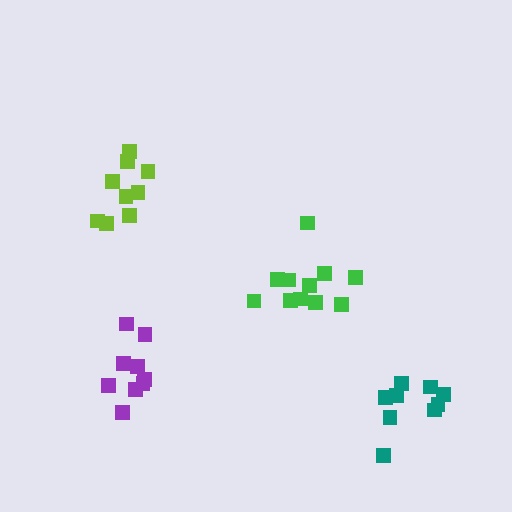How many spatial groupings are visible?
There are 4 spatial groupings.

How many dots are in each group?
Group 1: 9 dots, Group 2: 9 dots, Group 3: 11 dots, Group 4: 9 dots (38 total).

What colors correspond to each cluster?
The clusters are colored: lime, purple, green, teal.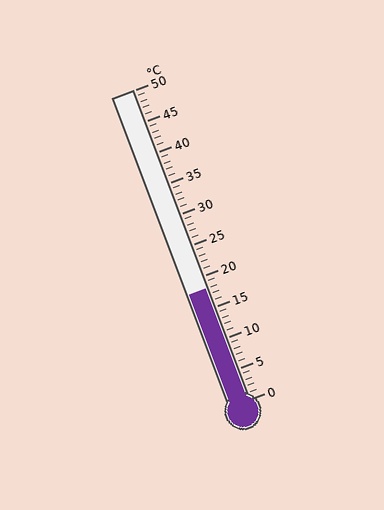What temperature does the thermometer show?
The thermometer shows approximately 18°C.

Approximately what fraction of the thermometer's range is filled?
The thermometer is filled to approximately 35% of its range.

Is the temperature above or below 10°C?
The temperature is above 10°C.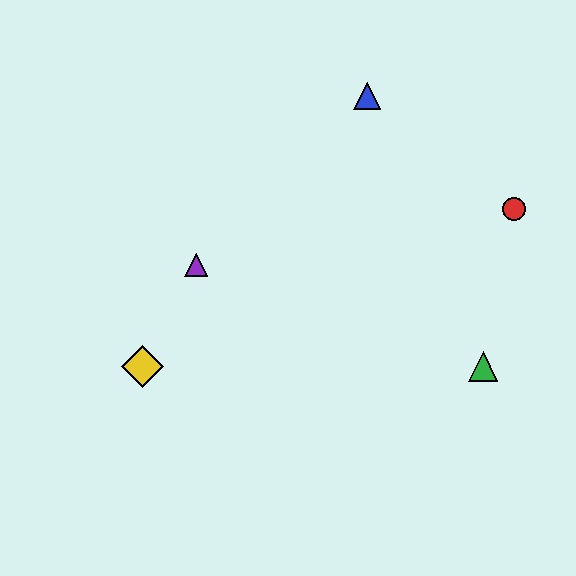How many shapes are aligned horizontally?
2 shapes (the green triangle, the yellow diamond) are aligned horizontally.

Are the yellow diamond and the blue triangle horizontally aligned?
No, the yellow diamond is at y≈366 and the blue triangle is at y≈96.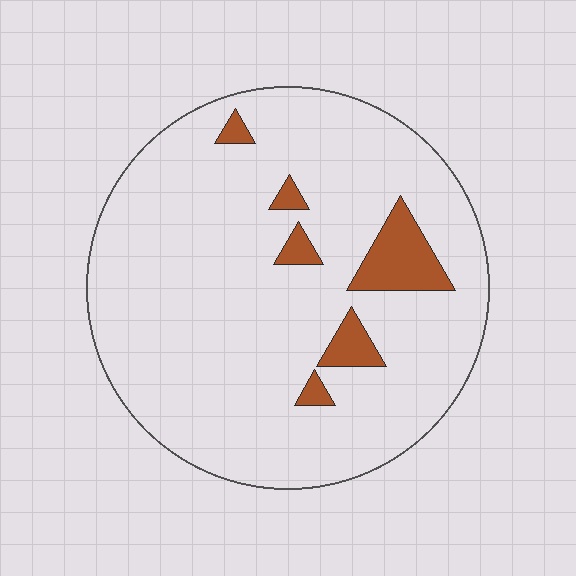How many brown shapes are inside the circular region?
6.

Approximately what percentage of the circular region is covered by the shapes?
Approximately 10%.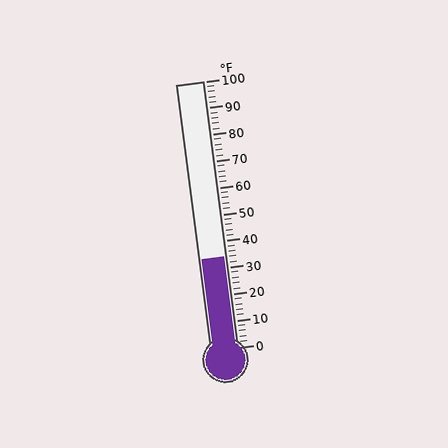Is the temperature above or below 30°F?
The temperature is above 30°F.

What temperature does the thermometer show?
The thermometer shows approximately 34°F.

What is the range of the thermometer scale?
The thermometer scale ranges from 0°F to 100°F.